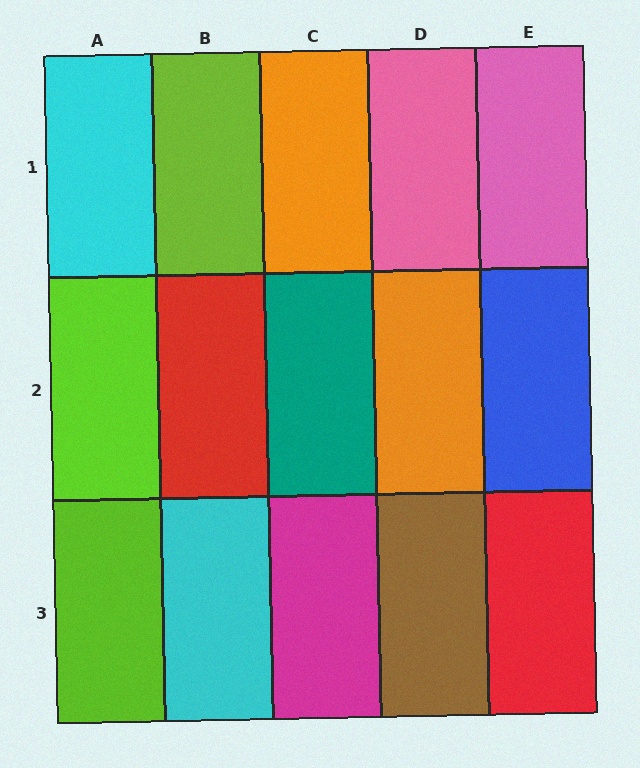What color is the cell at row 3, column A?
Lime.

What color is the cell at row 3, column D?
Brown.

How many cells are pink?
2 cells are pink.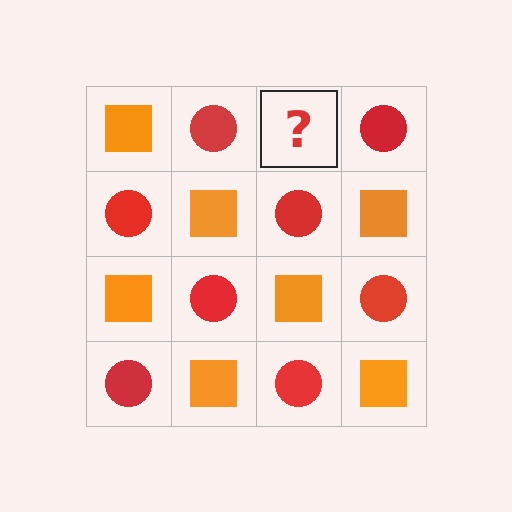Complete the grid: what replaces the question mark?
The question mark should be replaced with an orange square.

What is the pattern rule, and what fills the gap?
The rule is that it alternates orange square and red circle in a checkerboard pattern. The gap should be filled with an orange square.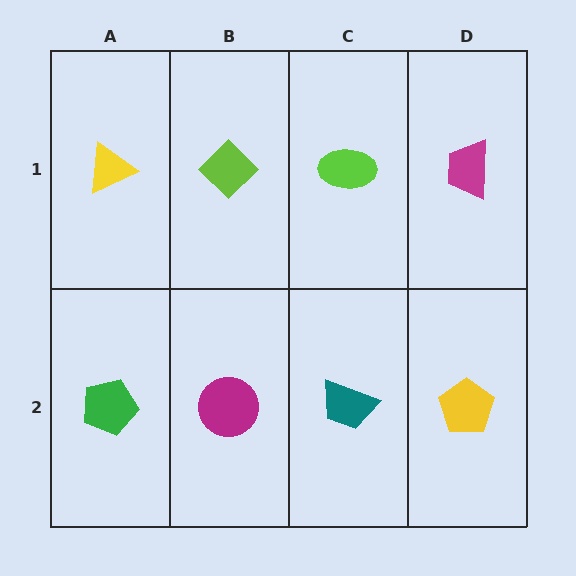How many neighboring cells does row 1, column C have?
3.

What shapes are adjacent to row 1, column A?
A green pentagon (row 2, column A), a lime diamond (row 1, column B).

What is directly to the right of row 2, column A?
A magenta circle.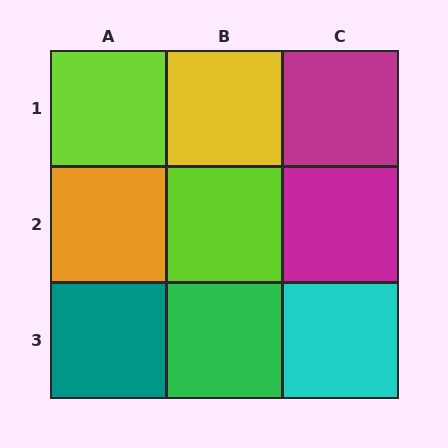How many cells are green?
1 cell is green.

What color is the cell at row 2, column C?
Magenta.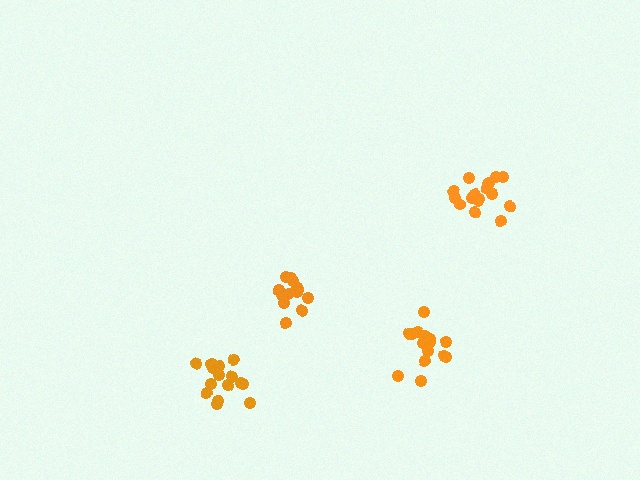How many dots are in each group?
Group 1: 13 dots, Group 2: 15 dots, Group 3: 17 dots, Group 4: 15 dots (60 total).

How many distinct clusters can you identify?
There are 4 distinct clusters.